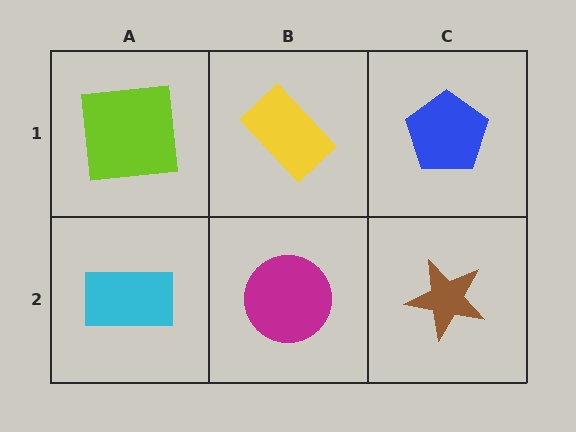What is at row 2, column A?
A cyan rectangle.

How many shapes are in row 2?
3 shapes.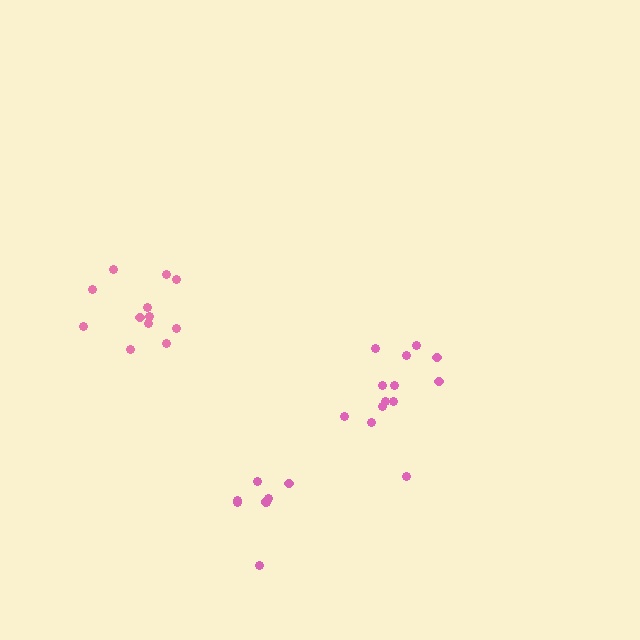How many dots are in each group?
Group 1: 8 dots, Group 2: 12 dots, Group 3: 13 dots (33 total).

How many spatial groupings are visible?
There are 3 spatial groupings.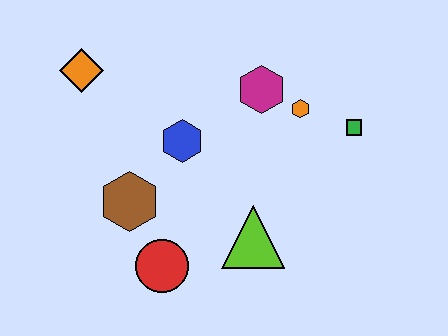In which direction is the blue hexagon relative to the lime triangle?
The blue hexagon is above the lime triangle.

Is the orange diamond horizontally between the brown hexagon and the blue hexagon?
No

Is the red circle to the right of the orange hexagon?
No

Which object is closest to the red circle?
The brown hexagon is closest to the red circle.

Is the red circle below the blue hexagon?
Yes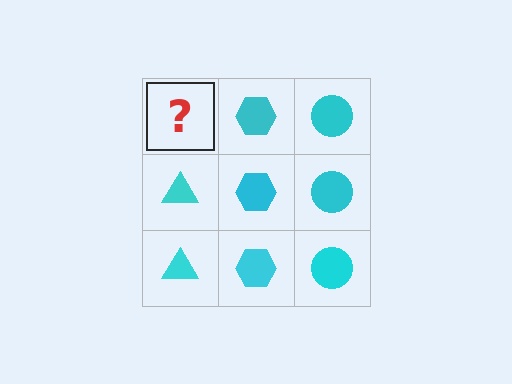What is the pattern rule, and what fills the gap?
The rule is that each column has a consistent shape. The gap should be filled with a cyan triangle.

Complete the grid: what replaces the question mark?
The question mark should be replaced with a cyan triangle.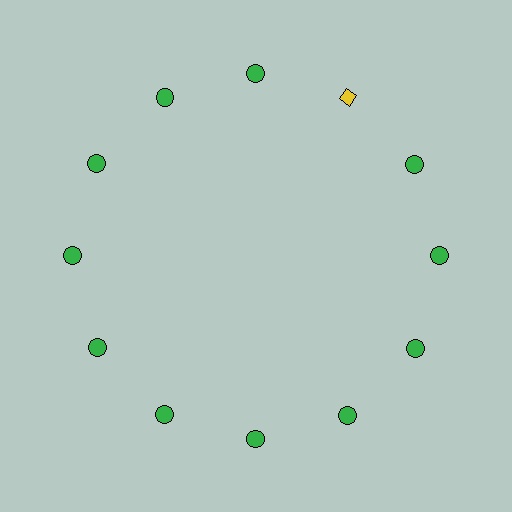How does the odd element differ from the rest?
It differs in both color (yellow instead of green) and shape (diamond instead of circle).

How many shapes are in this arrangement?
There are 12 shapes arranged in a ring pattern.